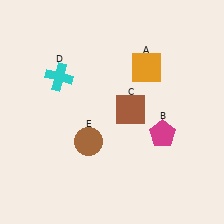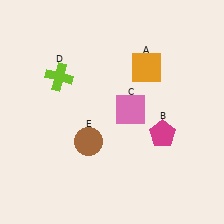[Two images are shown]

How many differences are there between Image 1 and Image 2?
There are 2 differences between the two images.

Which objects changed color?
C changed from brown to pink. D changed from cyan to lime.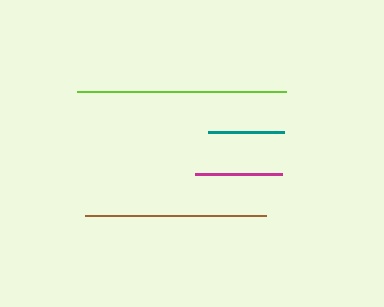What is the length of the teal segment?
The teal segment is approximately 76 pixels long.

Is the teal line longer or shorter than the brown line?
The brown line is longer than the teal line.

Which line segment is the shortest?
The teal line is the shortest at approximately 76 pixels.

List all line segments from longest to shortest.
From longest to shortest: lime, brown, magenta, teal.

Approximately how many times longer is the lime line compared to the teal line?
The lime line is approximately 2.8 times the length of the teal line.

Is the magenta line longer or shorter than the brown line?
The brown line is longer than the magenta line.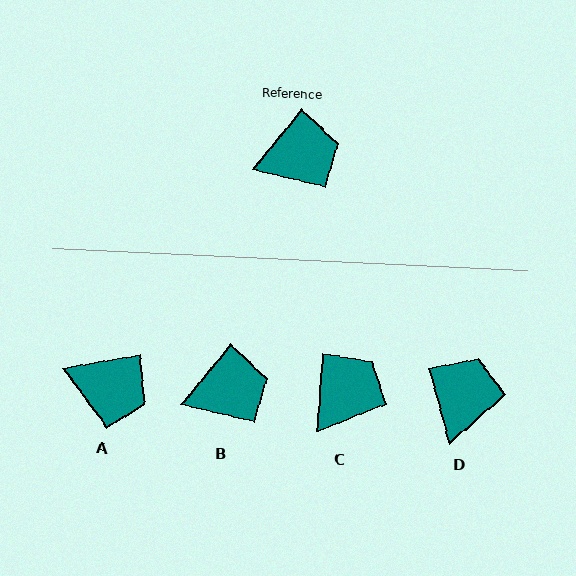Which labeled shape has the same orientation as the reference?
B.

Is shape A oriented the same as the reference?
No, it is off by about 41 degrees.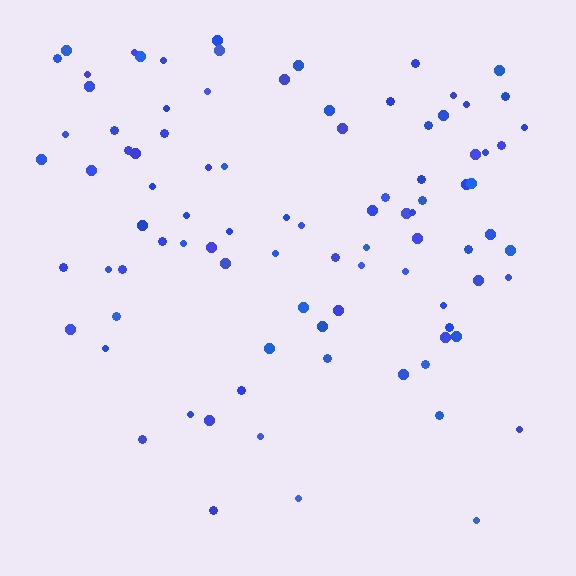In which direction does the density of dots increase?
From bottom to top, with the top side densest.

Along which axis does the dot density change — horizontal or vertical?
Vertical.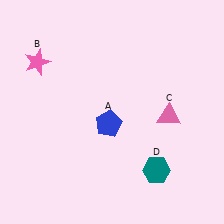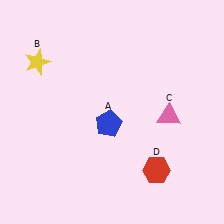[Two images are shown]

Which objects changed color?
B changed from pink to yellow. D changed from teal to red.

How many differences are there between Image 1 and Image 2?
There are 2 differences between the two images.